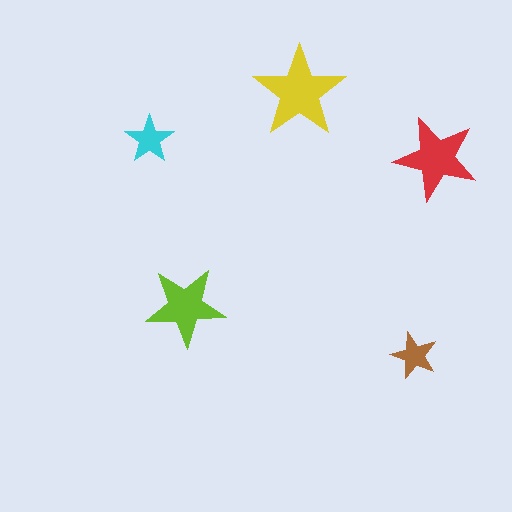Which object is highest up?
The yellow star is topmost.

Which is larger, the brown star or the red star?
The red one.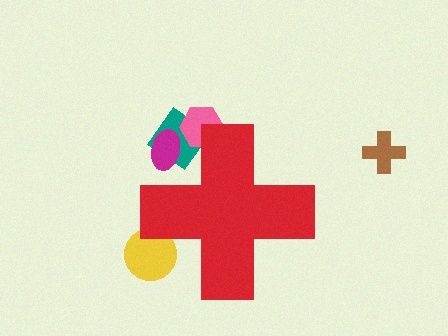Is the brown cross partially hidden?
No, the brown cross is fully visible.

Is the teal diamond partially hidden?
Yes, the teal diamond is partially hidden behind the red cross.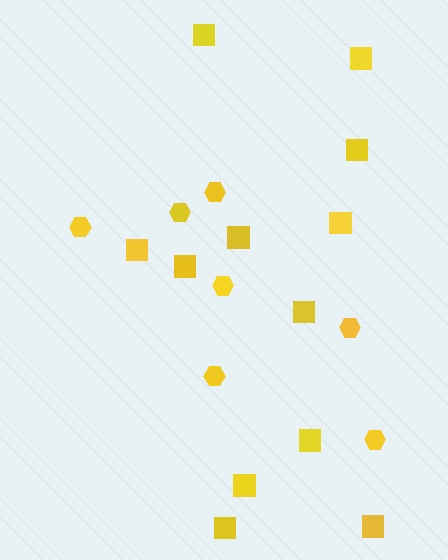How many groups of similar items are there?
There are 2 groups: one group of hexagons (7) and one group of squares (12).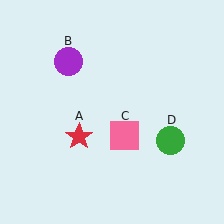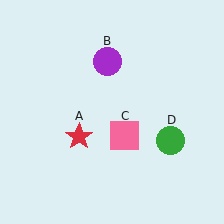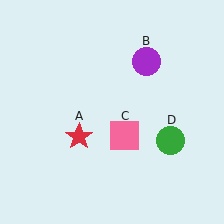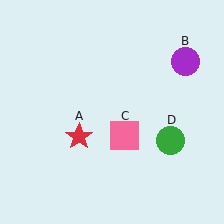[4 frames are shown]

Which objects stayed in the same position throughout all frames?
Red star (object A) and pink square (object C) and green circle (object D) remained stationary.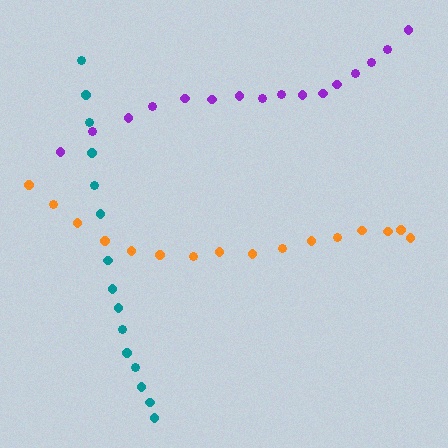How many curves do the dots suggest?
There are 3 distinct paths.